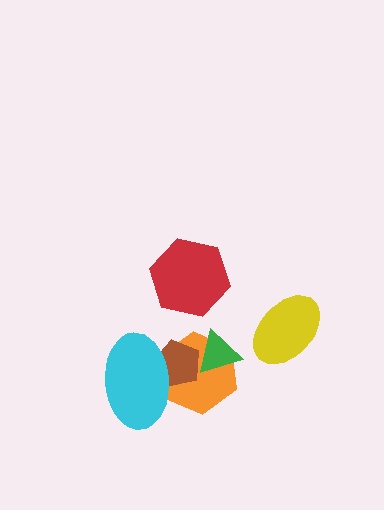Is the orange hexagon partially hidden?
Yes, it is partially covered by another shape.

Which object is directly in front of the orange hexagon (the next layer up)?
The brown pentagon is directly in front of the orange hexagon.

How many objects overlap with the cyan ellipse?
2 objects overlap with the cyan ellipse.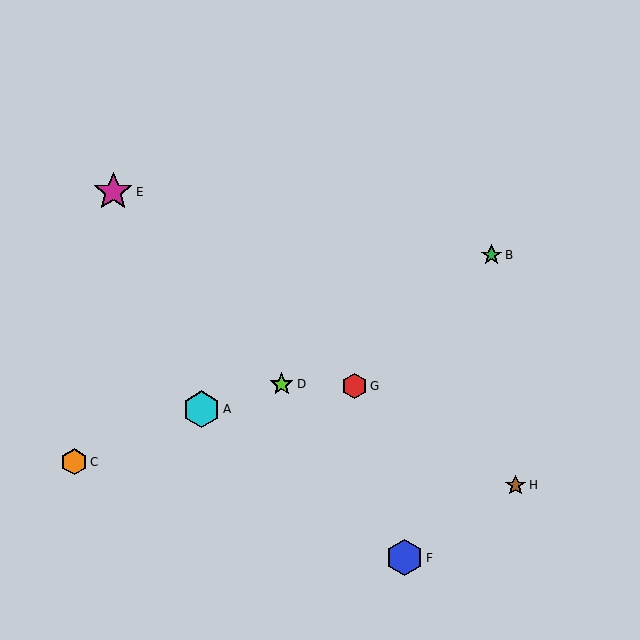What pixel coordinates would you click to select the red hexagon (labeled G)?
Click at (354, 386) to select the red hexagon G.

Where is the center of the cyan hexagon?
The center of the cyan hexagon is at (201, 409).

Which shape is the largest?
The magenta star (labeled E) is the largest.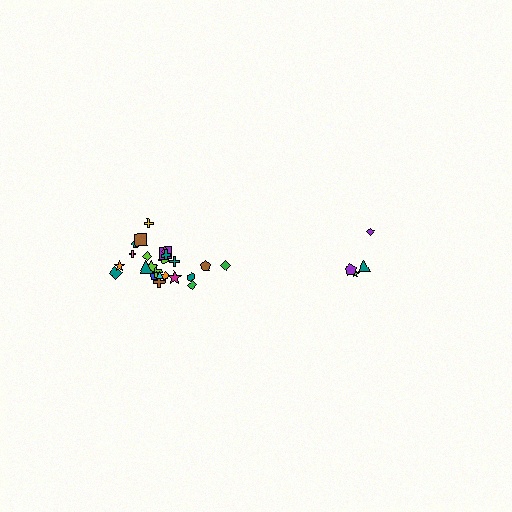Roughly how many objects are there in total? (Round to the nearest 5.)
Roughly 30 objects in total.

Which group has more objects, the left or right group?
The left group.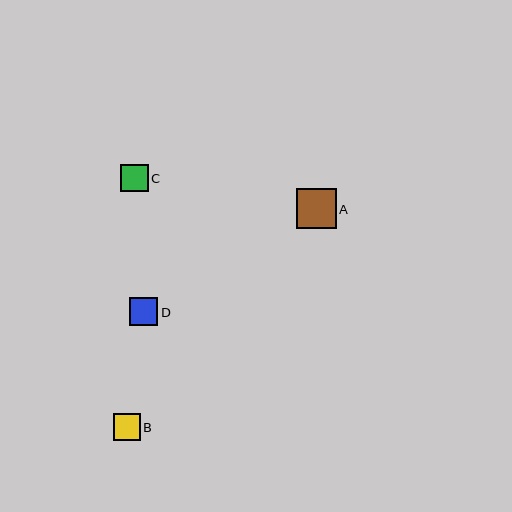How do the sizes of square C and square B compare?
Square C and square B are approximately the same size.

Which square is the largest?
Square A is the largest with a size of approximately 40 pixels.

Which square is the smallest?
Square B is the smallest with a size of approximately 27 pixels.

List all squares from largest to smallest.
From largest to smallest: A, D, C, B.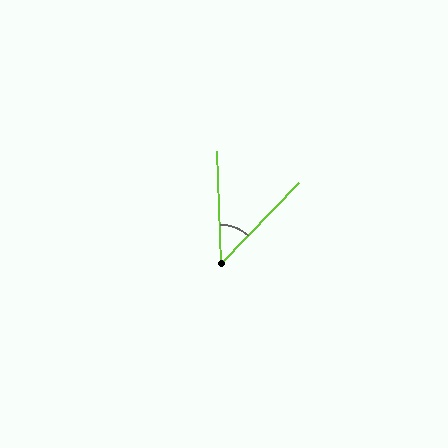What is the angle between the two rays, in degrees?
Approximately 46 degrees.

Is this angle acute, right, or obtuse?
It is acute.